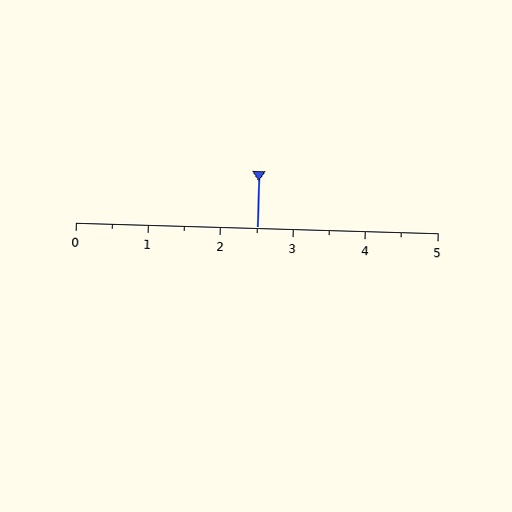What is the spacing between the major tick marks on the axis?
The major ticks are spaced 1 apart.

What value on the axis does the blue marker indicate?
The marker indicates approximately 2.5.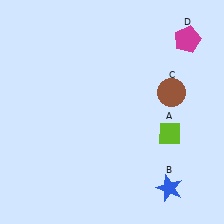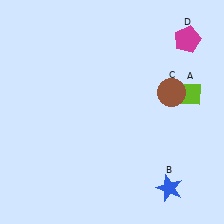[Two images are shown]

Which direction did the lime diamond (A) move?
The lime diamond (A) moved up.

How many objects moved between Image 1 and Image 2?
1 object moved between the two images.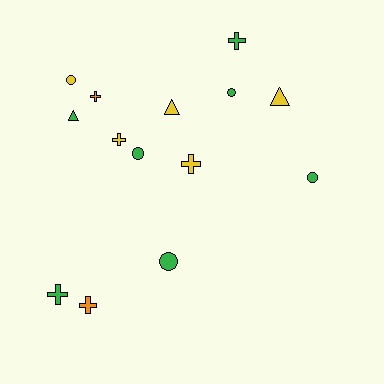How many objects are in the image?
There are 14 objects.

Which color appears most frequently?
Green, with 7 objects.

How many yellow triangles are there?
There are 2 yellow triangles.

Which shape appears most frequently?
Cross, with 6 objects.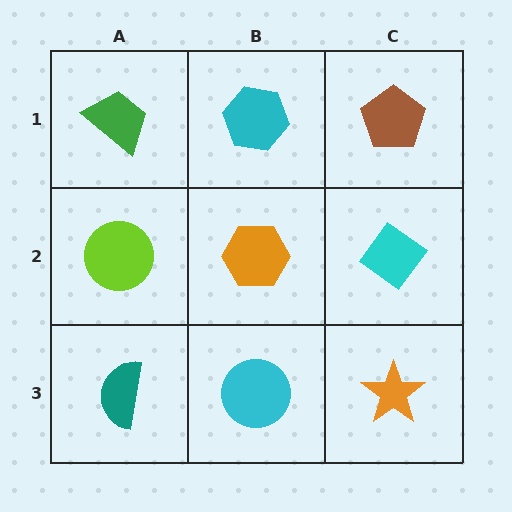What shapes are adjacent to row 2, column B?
A cyan hexagon (row 1, column B), a cyan circle (row 3, column B), a lime circle (row 2, column A), a cyan diamond (row 2, column C).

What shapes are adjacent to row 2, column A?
A green trapezoid (row 1, column A), a teal semicircle (row 3, column A), an orange hexagon (row 2, column B).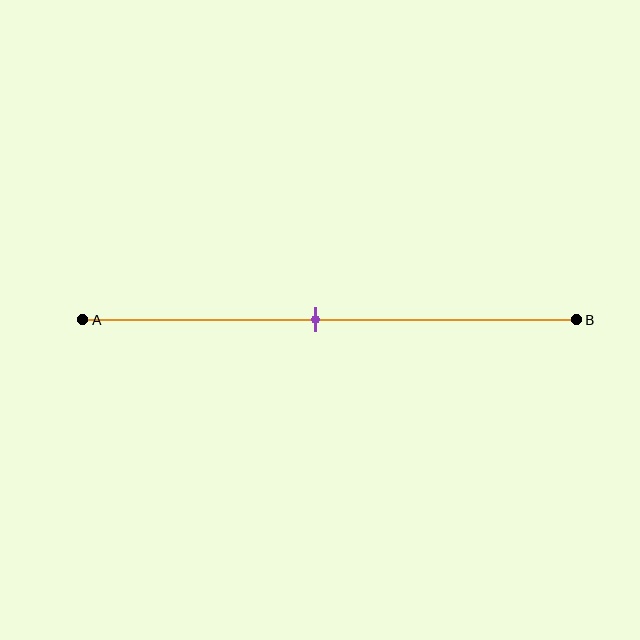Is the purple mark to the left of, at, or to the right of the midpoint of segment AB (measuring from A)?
The purple mark is approximately at the midpoint of segment AB.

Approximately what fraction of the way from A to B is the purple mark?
The purple mark is approximately 45% of the way from A to B.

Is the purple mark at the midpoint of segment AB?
Yes, the mark is approximately at the midpoint.